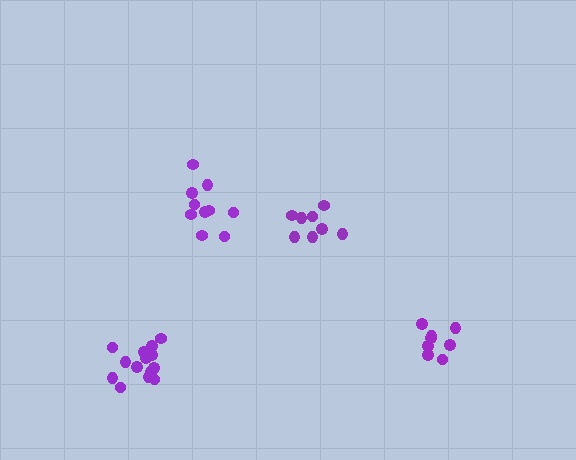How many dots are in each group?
Group 1: 8 dots, Group 2: 8 dots, Group 3: 14 dots, Group 4: 10 dots (40 total).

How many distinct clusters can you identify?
There are 4 distinct clusters.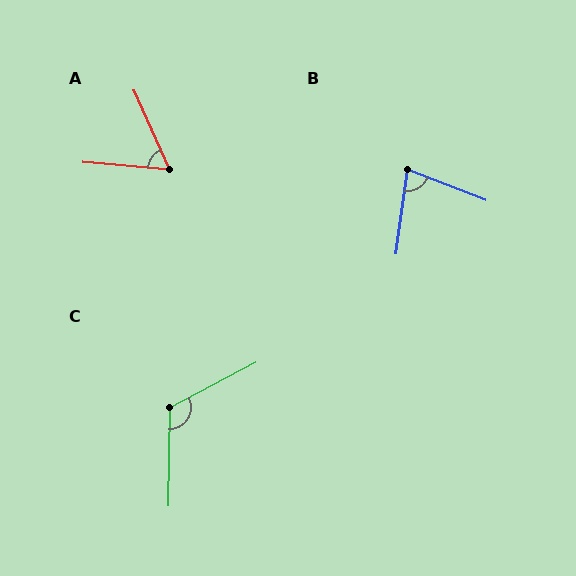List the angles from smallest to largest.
A (61°), B (76°), C (118°).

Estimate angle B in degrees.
Approximately 76 degrees.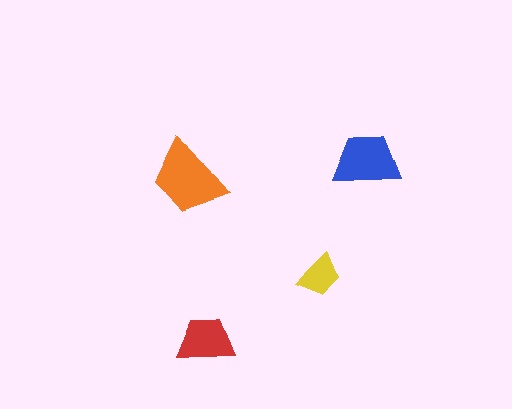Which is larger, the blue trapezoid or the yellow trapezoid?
The blue one.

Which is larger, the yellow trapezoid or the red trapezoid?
The red one.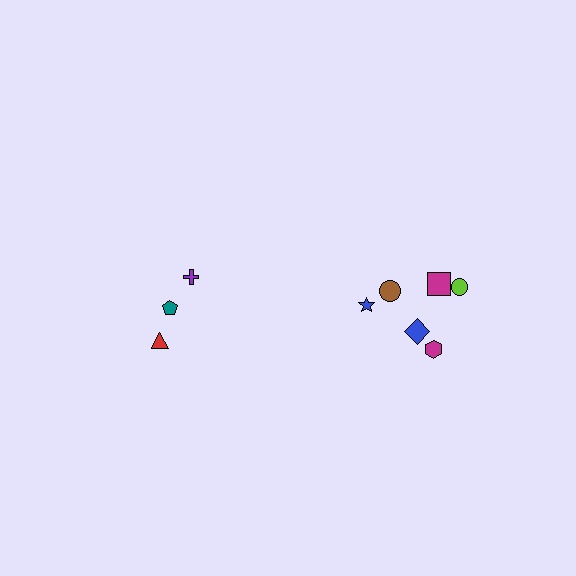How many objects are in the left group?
There are 3 objects.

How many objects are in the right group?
There are 6 objects.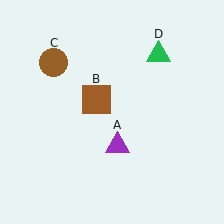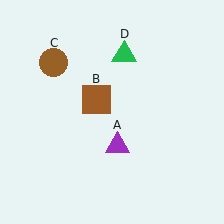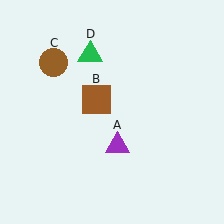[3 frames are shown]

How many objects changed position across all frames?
1 object changed position: green triangle (object D).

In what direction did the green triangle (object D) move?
The green triangle (object D) moved left.